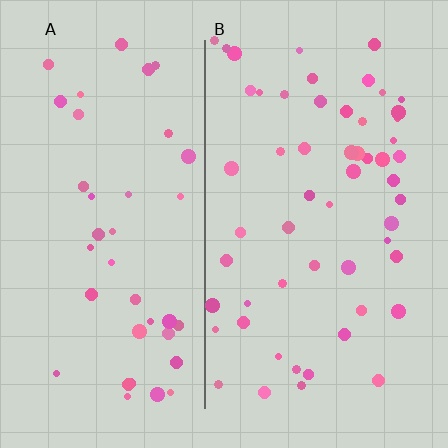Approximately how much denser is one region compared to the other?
Approximately 1.4× — region B over region A.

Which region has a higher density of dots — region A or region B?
B (the right).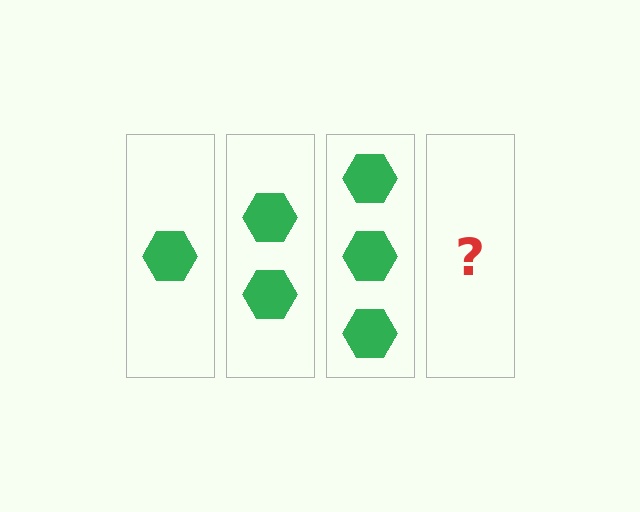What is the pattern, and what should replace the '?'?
The pattern is that each step adds one more hexagon. The '?' should be 4 hexagons.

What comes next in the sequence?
The next element should be 4 hexagons.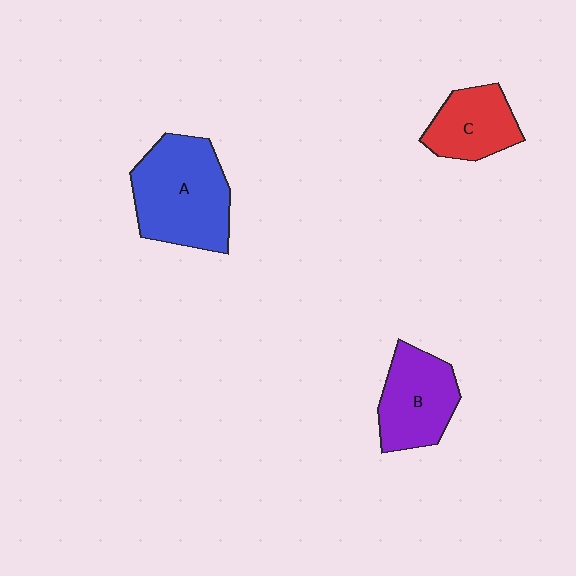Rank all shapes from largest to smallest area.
From largest to smallest: A (blue), B (purple), C (red).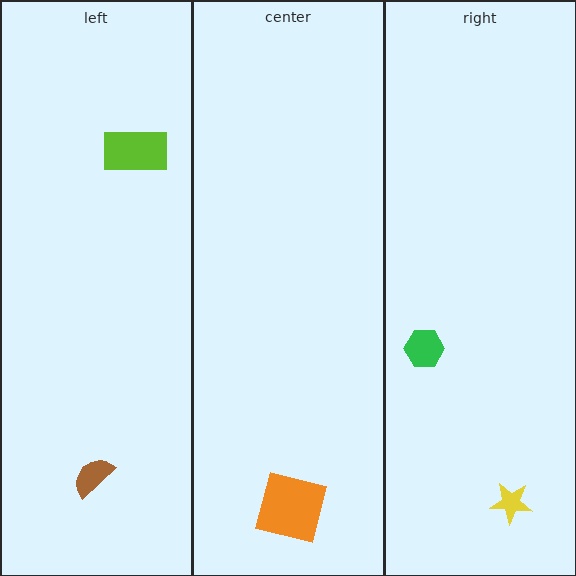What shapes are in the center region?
The orange square.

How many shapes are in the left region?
2.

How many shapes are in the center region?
1.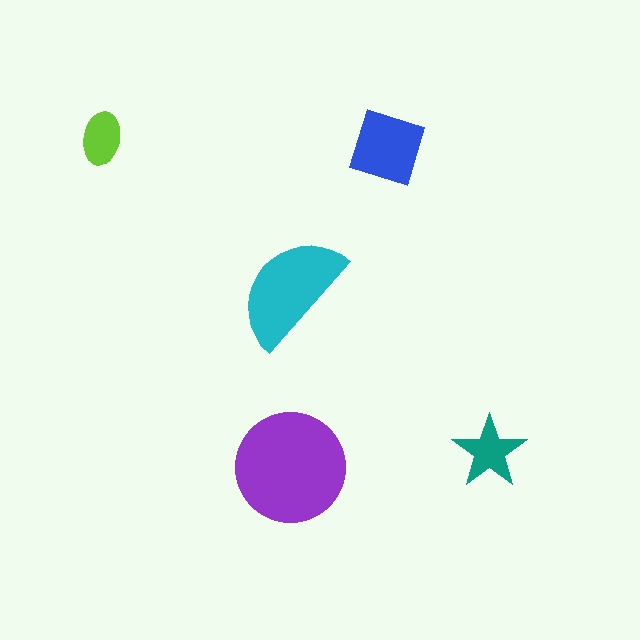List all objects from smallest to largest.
The lime ellipse, the teal star, the blue square, the cyan semicircle, the purple circle.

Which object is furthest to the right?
The teal star is rightmost.